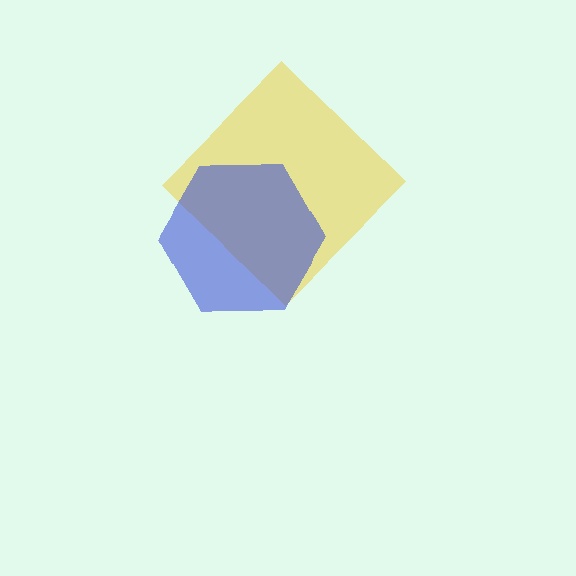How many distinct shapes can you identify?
There are 2 distinct shapes: a yellow diamond, a blue hexagon.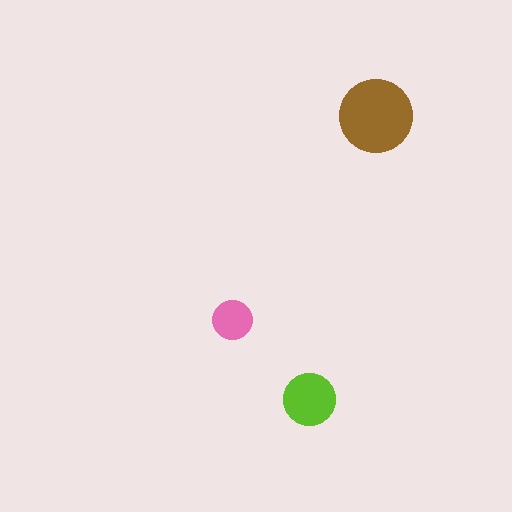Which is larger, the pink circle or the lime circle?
The lime one.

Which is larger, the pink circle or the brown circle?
The brown one.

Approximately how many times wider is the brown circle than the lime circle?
About 1.5 times wider.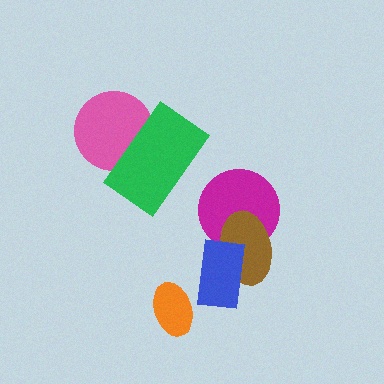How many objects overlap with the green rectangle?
1 object overlaps with the green rectangle.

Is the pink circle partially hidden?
Yes, it is partially covered by another shape.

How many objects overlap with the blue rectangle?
1 object overlaps with the blue rectangle.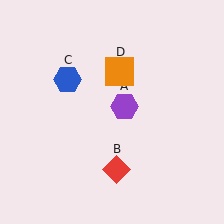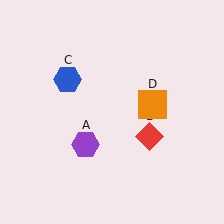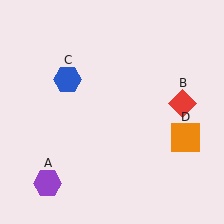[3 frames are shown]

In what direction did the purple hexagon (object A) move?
The purple hexagon (object A) moved down and to the left.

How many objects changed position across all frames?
3 objects changed position: purple hexagon (object A), red diamond (object B), orange square (object D).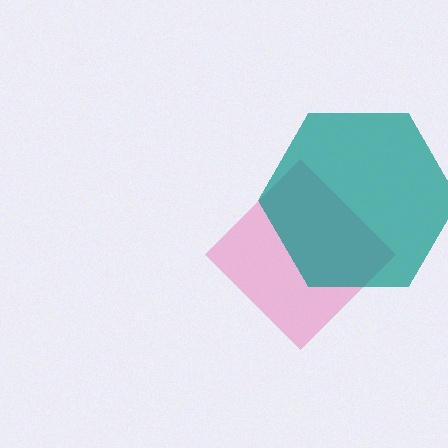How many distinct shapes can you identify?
There are 2 distinct shapes: a pink diamond, a teal hexagon.